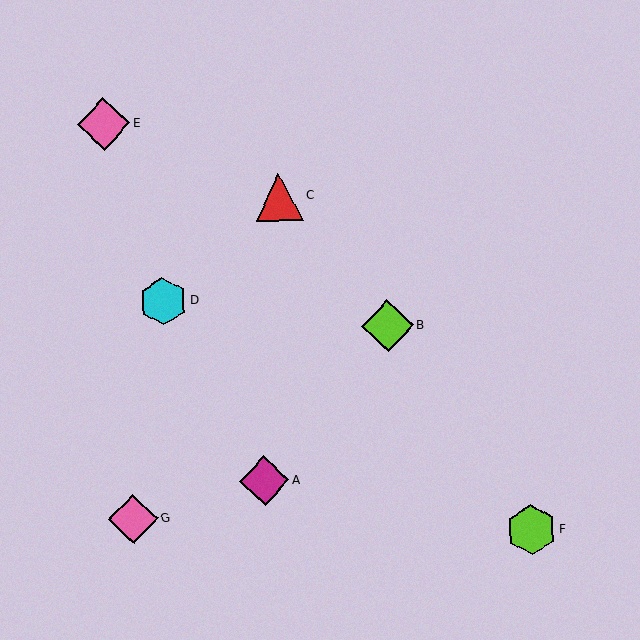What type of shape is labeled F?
Shape F is a lime hexagon.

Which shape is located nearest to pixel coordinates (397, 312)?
The lime diamond (labeled B) at (387, 326) is nearest to that location.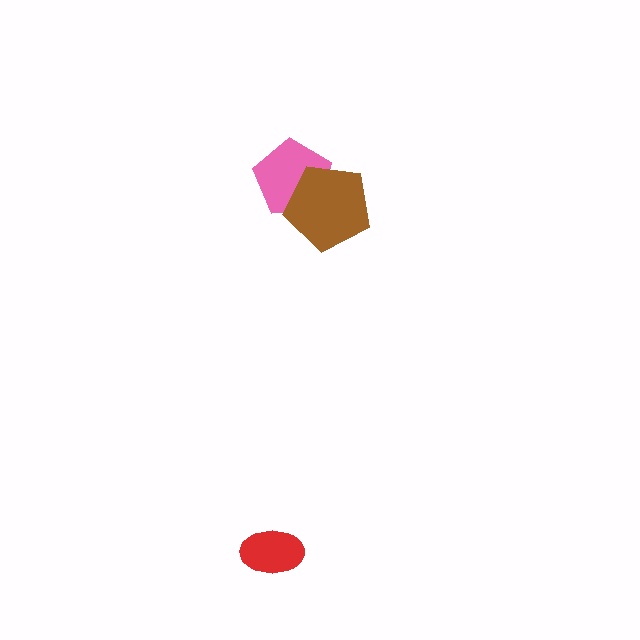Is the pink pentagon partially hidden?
Yes, it is partially covered by another shape.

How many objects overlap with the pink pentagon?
1 object overlaps with the pink pentagon.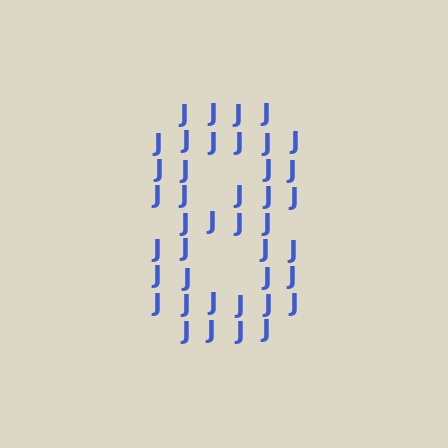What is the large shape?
The large shape is the digit 8.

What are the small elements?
The small elements are letter J's.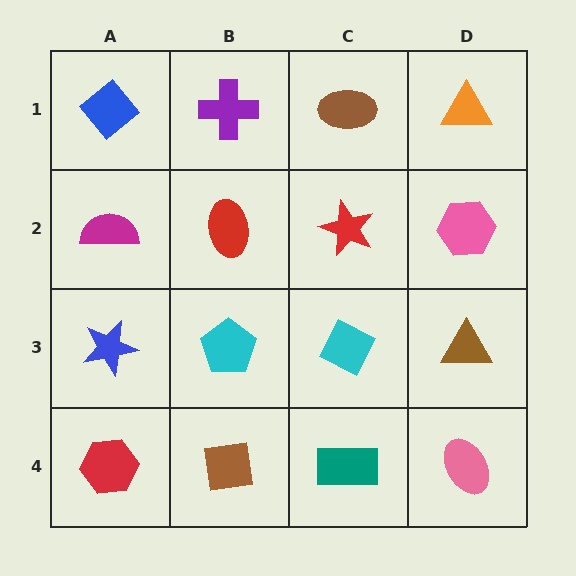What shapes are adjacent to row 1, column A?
A magenta semicircle (row 2, column A), a purple cross (row 1, column B).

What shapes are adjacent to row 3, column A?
A magenta semicircle (row 2, column A), a red hexagon (row 4, column A), a cyan pentagon (row 3, column B).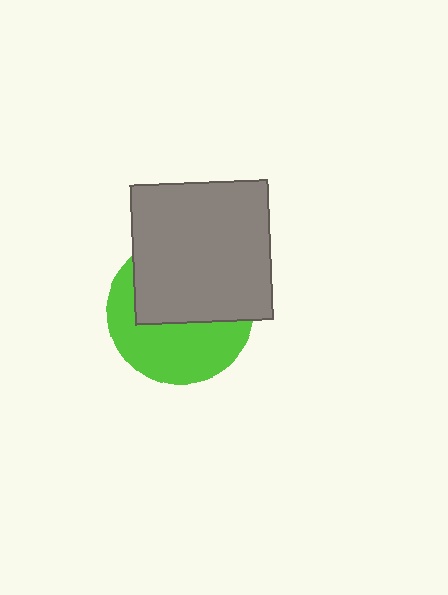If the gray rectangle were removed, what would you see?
You would see the complete lime circle.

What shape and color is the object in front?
The object in front is a gray rectangle.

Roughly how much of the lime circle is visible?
About half of it is visible (roughly 48%).